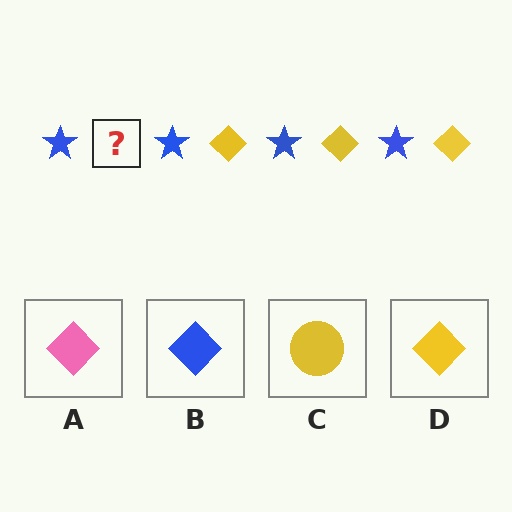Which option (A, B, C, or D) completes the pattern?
D.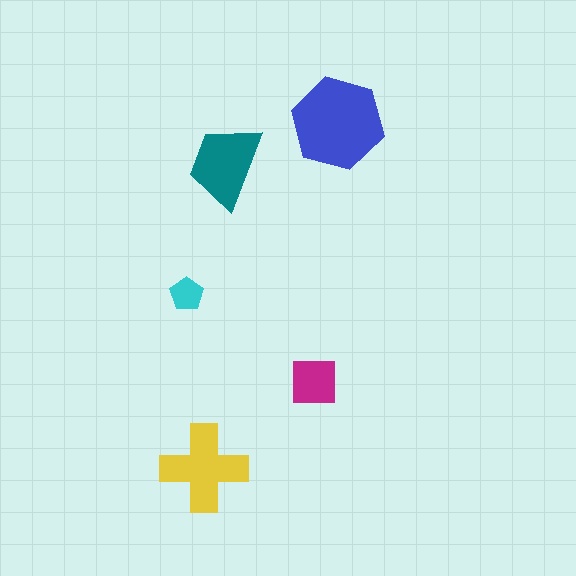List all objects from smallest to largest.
The cyan pentagon, the magenta square, the teal trapezoid, the yellow cross, the blue hexagon.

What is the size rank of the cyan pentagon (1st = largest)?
5th.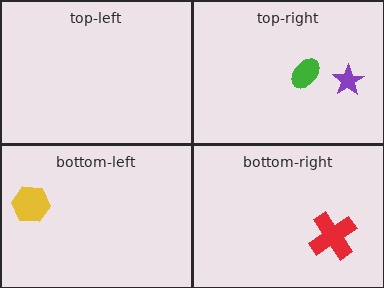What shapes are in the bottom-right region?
The red cross.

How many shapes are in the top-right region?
2.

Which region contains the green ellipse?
The top-right region.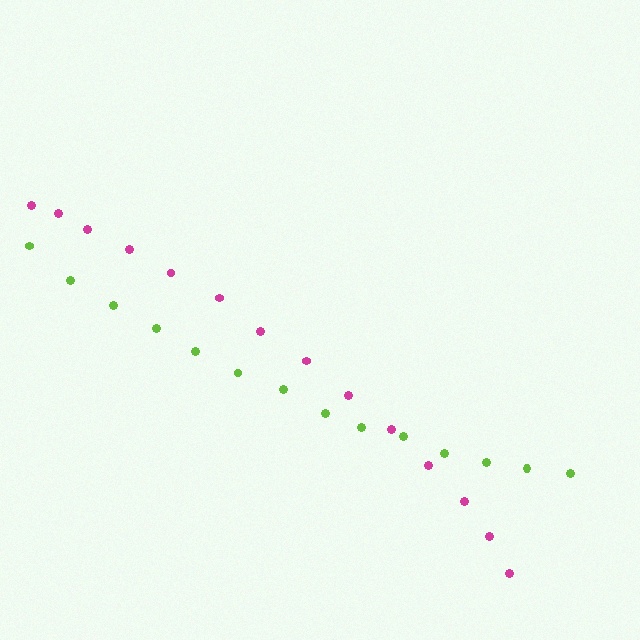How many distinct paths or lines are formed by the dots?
There are 2 distinct paths.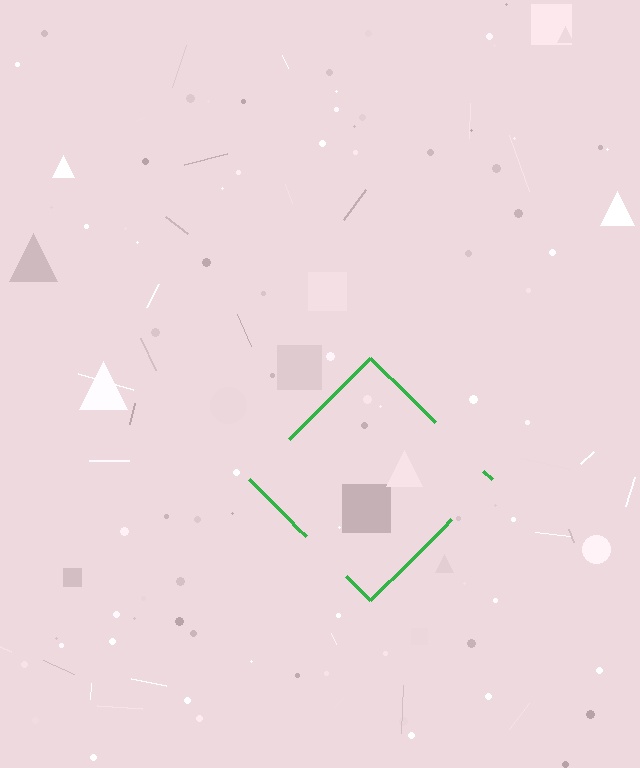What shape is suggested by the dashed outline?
The dashed outline suggests a diamond.